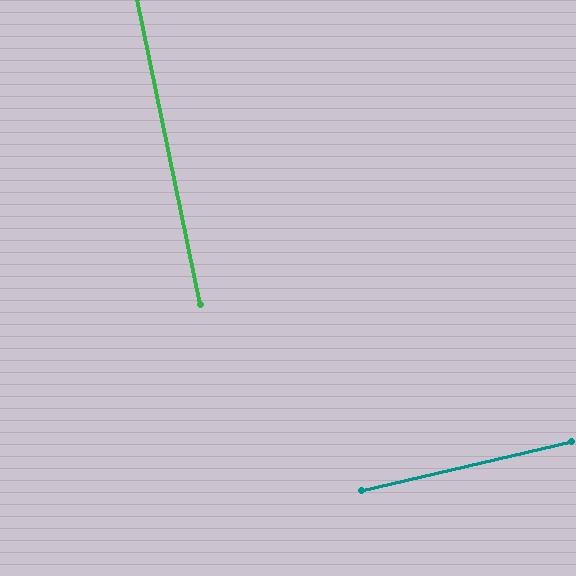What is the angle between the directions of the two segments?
Approximately 89 degrees.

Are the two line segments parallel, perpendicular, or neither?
Perpendicular — they meet at approximately 89°.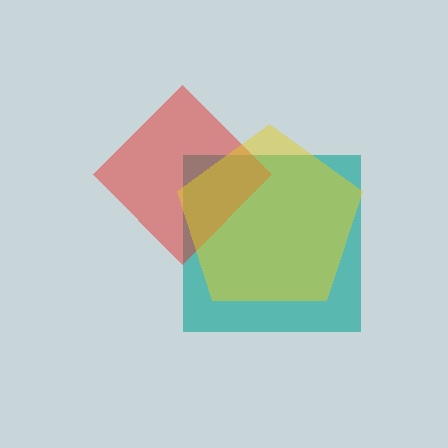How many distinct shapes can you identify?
There are 3 distinct shapes: a teal square, a red diamond, a yellow pentagon.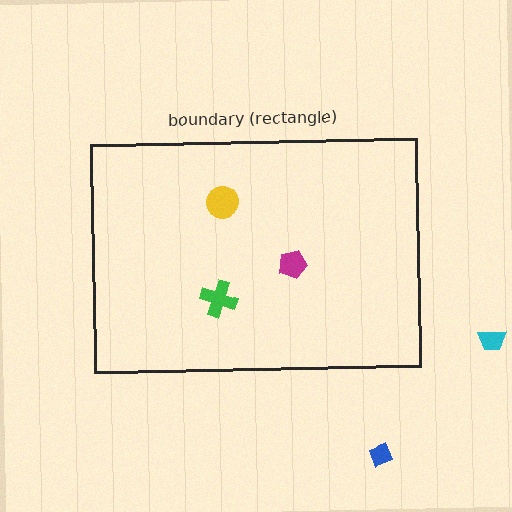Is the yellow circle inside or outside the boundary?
Inside.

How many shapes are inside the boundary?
3 inside, 2 outside.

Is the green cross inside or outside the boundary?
Inside.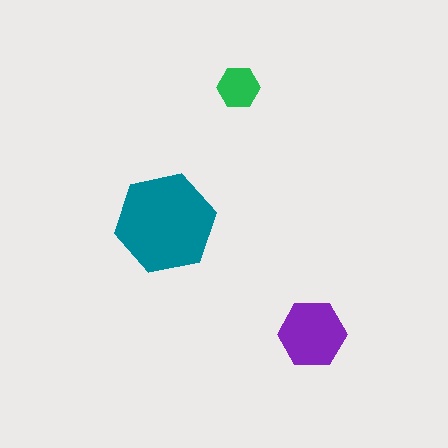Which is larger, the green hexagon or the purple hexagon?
The purple one.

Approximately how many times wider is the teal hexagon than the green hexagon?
About 2.5 times wider.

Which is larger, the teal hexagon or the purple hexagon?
The teal one.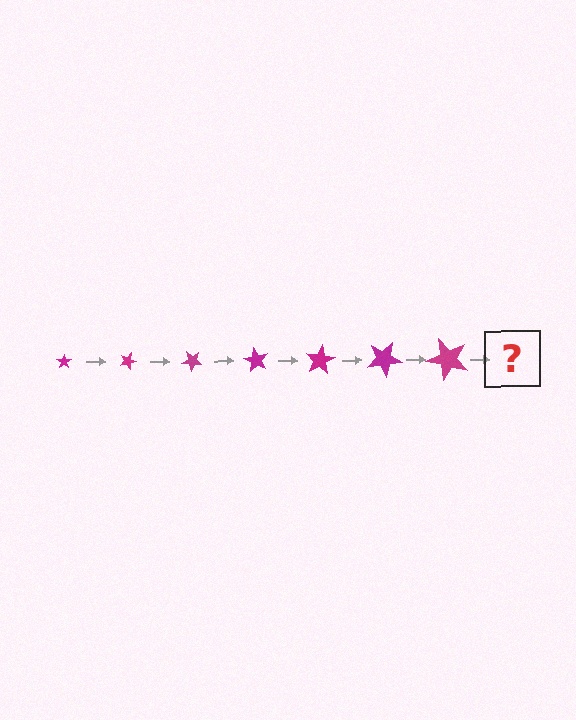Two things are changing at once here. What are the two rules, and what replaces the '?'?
The two rules are that the star grows larger each step and it rotates 20 degrees each step. The '?' should be a star, larger than the previous one and rotated 140 degrees from the start.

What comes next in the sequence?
The next element should be a star, larger than the previous one and rotated 140 degrees from the start.